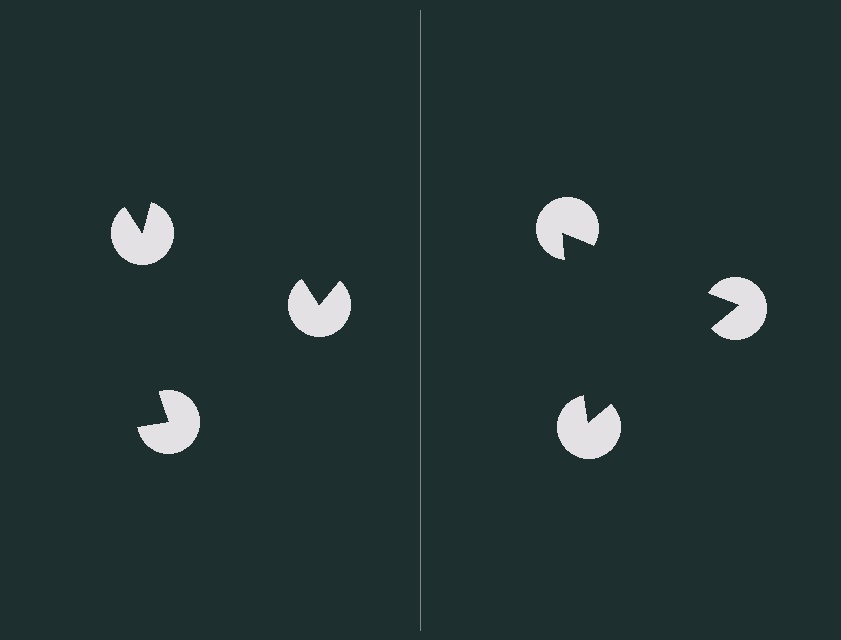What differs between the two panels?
The pac-man discs are positioned identically on both sides; only the wedge orientations differ. On the right they align to a triangle; on the left they are misaligned.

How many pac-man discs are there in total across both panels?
6 — 3 on each side.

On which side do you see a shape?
An illusory triangle appears on the right side. On the left side the wedge cuts are rotated, so no coherent shape forms.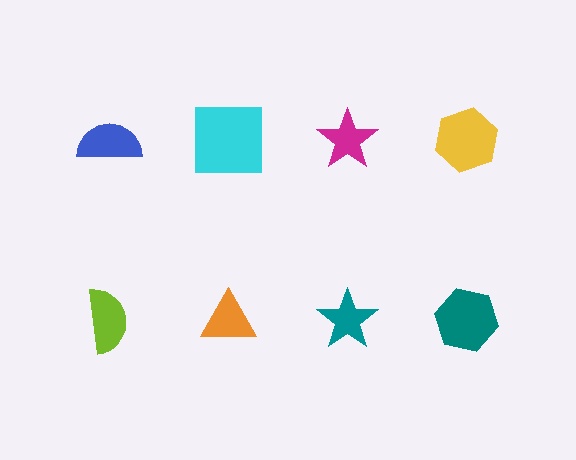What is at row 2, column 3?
A teal star.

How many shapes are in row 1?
4 shapes.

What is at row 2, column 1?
A lime semicircle.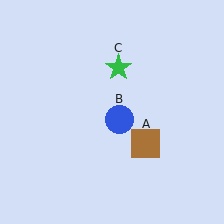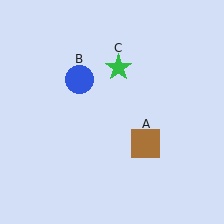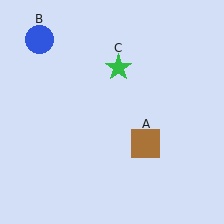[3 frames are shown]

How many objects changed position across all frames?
1 object changed position: blue circle (object B).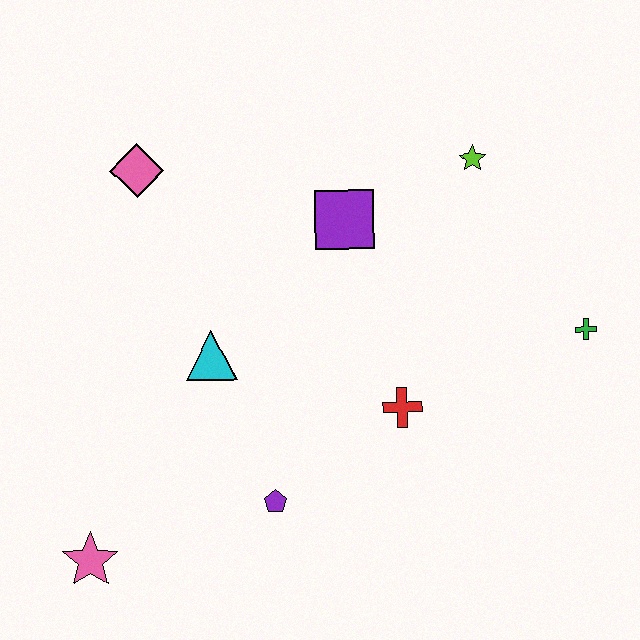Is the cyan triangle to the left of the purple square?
Yes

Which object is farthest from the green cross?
The pink star is farthest from the green cross.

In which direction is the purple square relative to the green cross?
The purple square is to the left of the green cross.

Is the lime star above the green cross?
Yes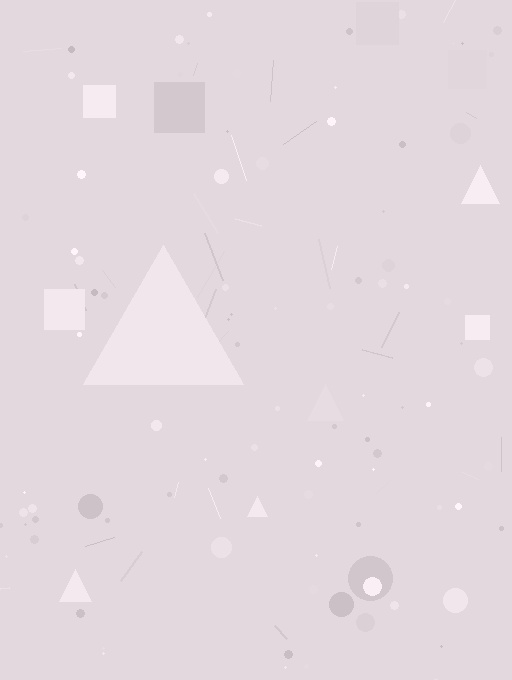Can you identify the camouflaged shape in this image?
The camouflaged shape is a triangle.